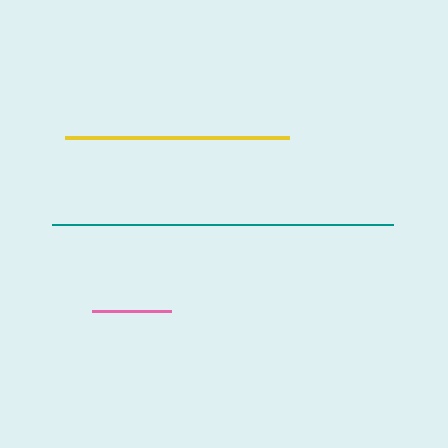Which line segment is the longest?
The teal line is the longest at approximately 341 pixels.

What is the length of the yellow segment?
The yellow segment is approximately 224 pixels long.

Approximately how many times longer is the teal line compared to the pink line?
The teal line is approximately 4.3 times the length of the pink line.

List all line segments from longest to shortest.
From longest to shortest: teal, yellow, pink.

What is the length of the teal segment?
The teal segment is approximately 341 pixels long.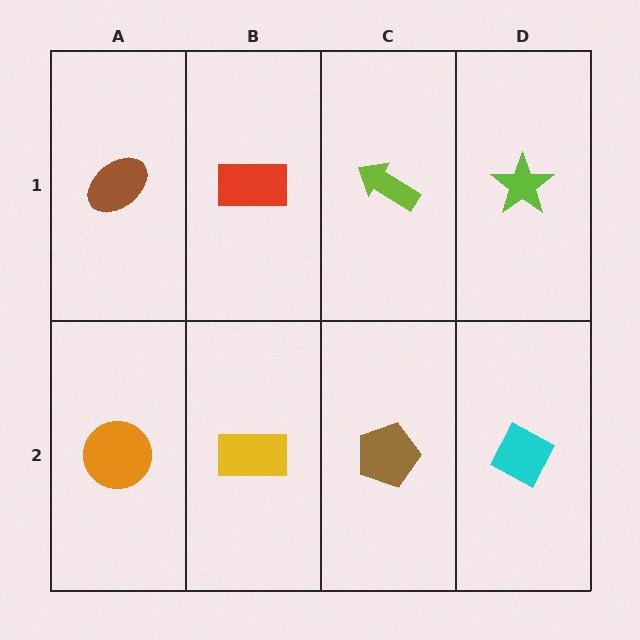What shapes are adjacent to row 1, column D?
A cyan diamond (row 2, column D), a lime arrow (row 1, column C).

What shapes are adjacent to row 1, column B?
A yellow rectangle (row 2, column B), a brown ellipse (row 1, column A), a lime arrow (row 1, column C).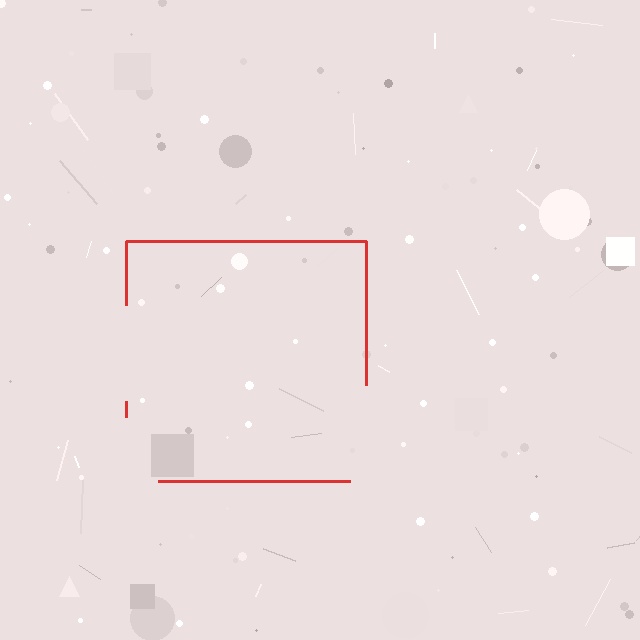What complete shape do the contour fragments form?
The contour fragments form a square.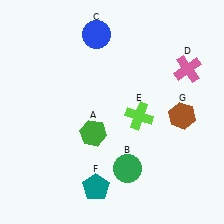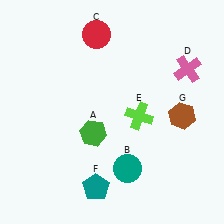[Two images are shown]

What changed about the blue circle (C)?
In Image 1, C is blue. In Image 2, it changed to red.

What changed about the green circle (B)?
In Image 1, B is green. In Image 2, it changed to teal.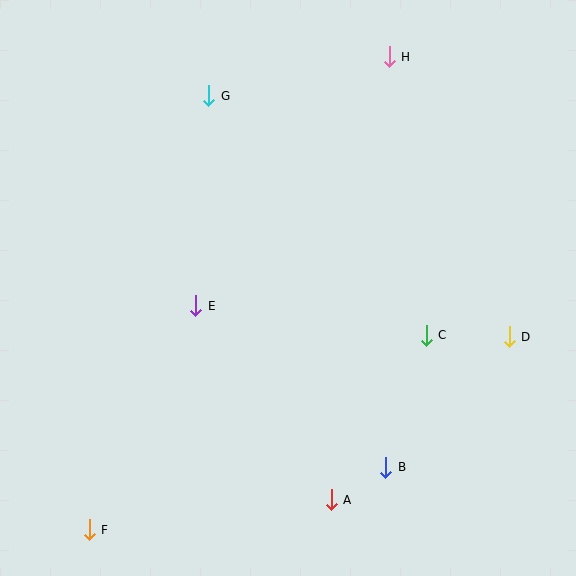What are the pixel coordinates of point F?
Point F is at (89, 530).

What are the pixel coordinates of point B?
Point B is at (386, 467).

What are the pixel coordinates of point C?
Point C is at (426, 335).